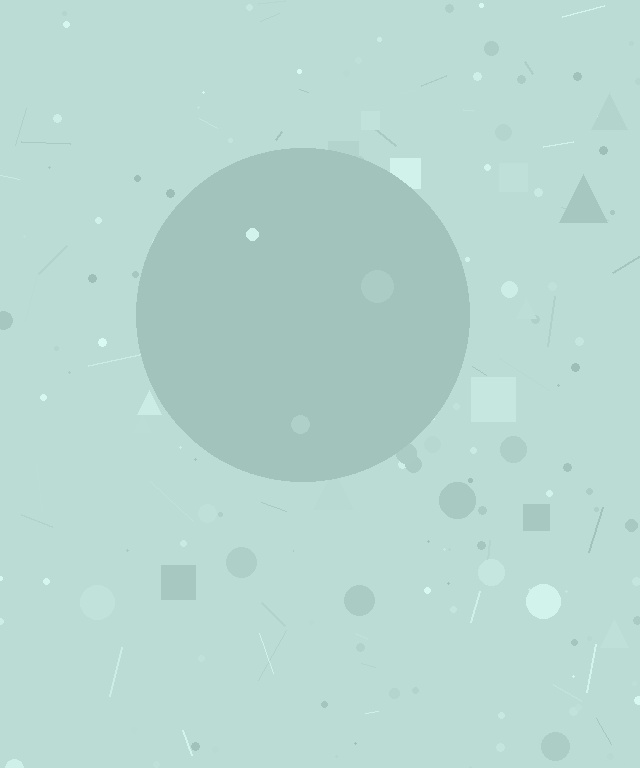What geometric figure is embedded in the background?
A circle is embedded in the background.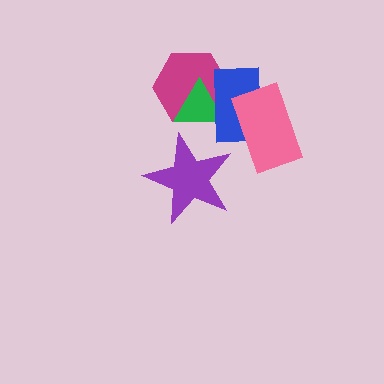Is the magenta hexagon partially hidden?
Yes, it is partially covered by another shape.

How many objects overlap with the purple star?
0 objects overlap with the purple star.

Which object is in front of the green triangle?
The blue rectangle is in front of the green triangle.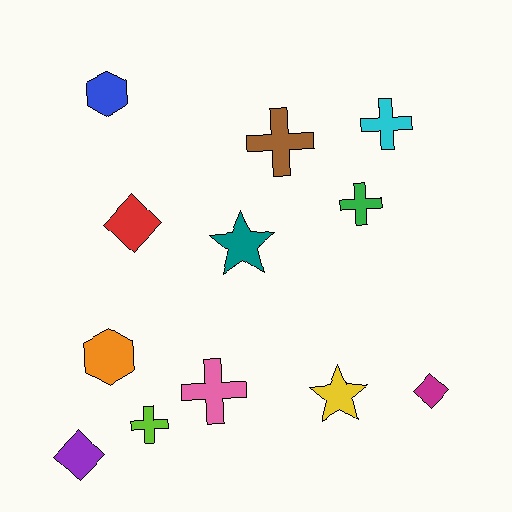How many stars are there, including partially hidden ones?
There are 2 stars.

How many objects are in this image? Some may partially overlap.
There are 12 objects.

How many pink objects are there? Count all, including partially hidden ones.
There is 1 pink object.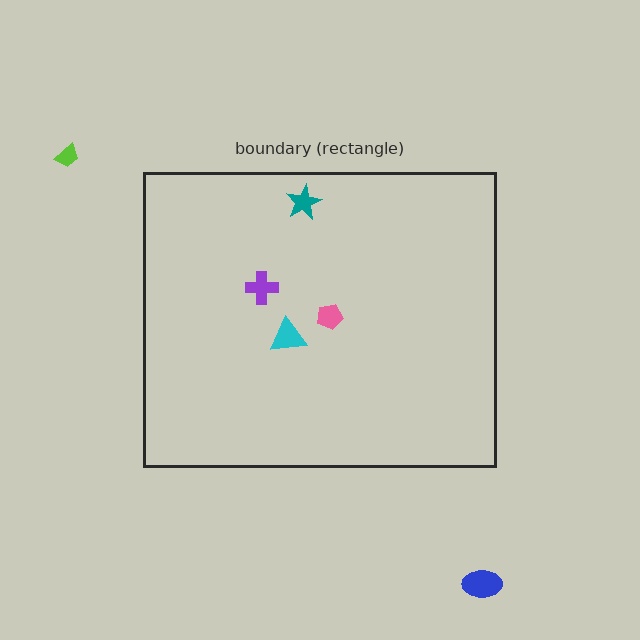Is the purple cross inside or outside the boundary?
Inside.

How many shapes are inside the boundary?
4 inside, 2 outside.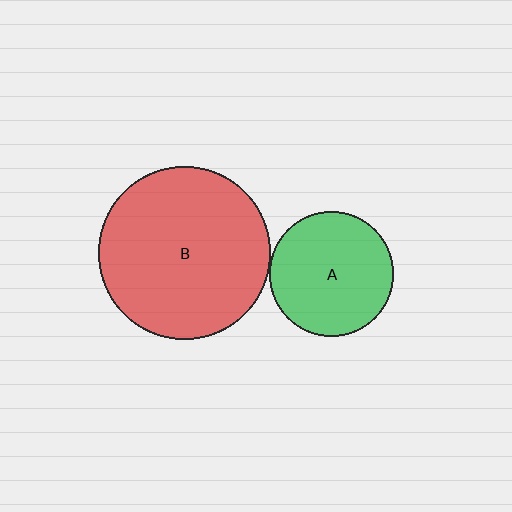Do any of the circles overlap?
No, none of the circles overlap.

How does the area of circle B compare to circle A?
Approximately 1.9 times.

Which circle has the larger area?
Circle B (red).